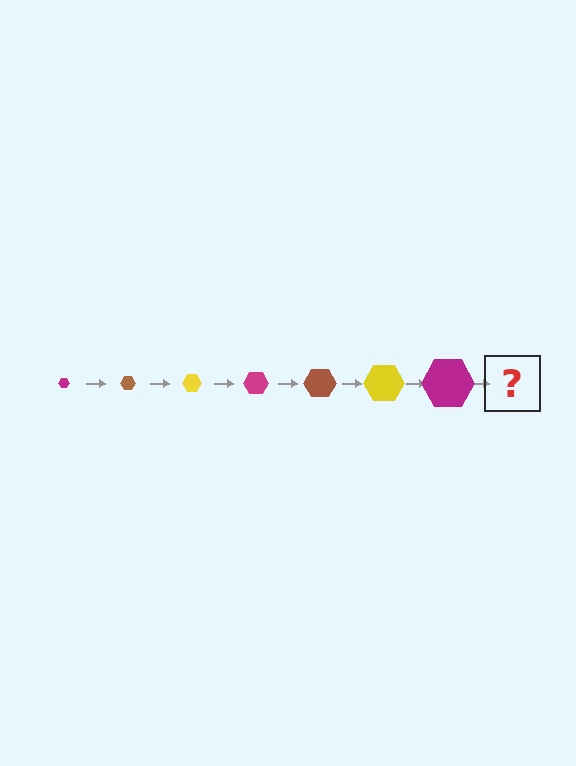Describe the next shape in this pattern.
It should be a brown hexagon, larger than the previous one.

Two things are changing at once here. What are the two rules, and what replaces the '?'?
The two rules are that the hexagon grows larger each step and the color cycles through magenta, brown, and yellow. The '?' should be a brown hexagon, larger than the previous one.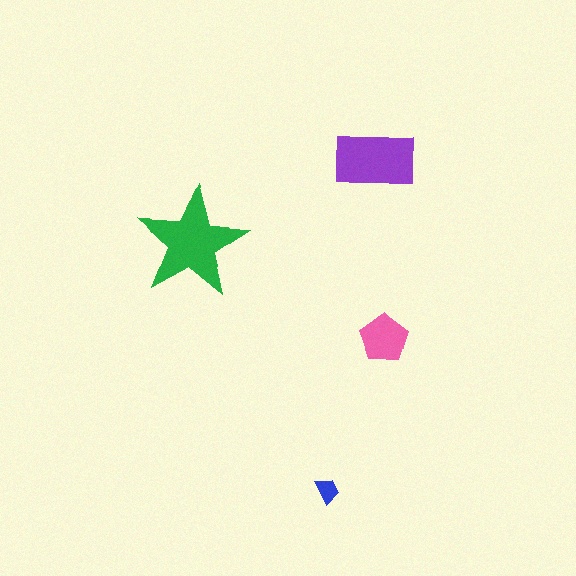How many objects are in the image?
There are 4 objects in the image.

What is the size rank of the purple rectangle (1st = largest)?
2nd.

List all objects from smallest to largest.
The blue trapezoid, the pink pentagon, the purple rectangle, the green star.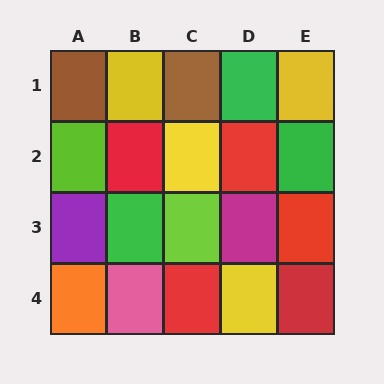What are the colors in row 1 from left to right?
Brown, yellow, brown, green, yellow.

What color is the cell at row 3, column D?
Magenta.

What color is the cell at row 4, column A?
Orange.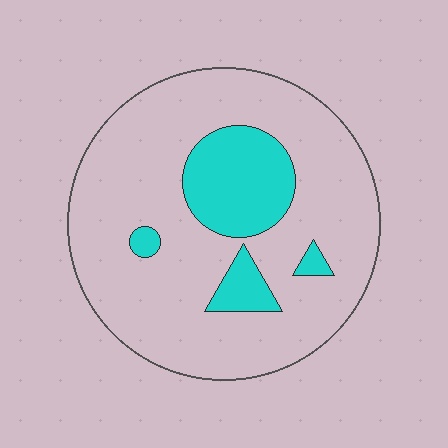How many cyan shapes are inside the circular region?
4.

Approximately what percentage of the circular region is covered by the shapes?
Approximately 20%.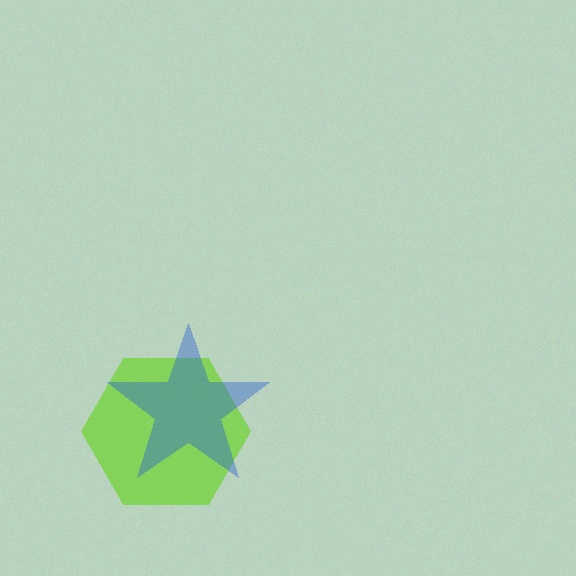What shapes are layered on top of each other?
The layered shapes are: a lime hexagon, a blue star.